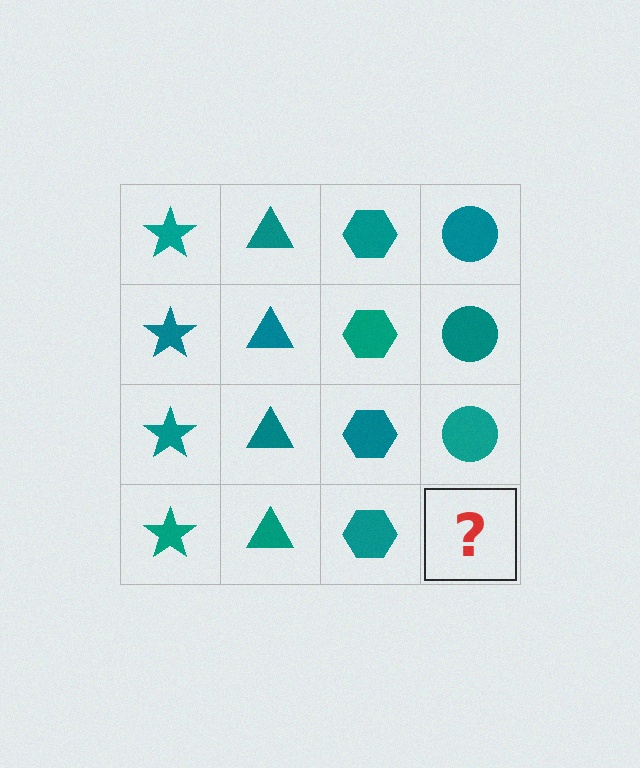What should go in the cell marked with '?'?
The missing cell should contain a teal circle.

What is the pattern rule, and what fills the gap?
The rule is that each column has a consistent shape. The gap should be filled with a teal circle.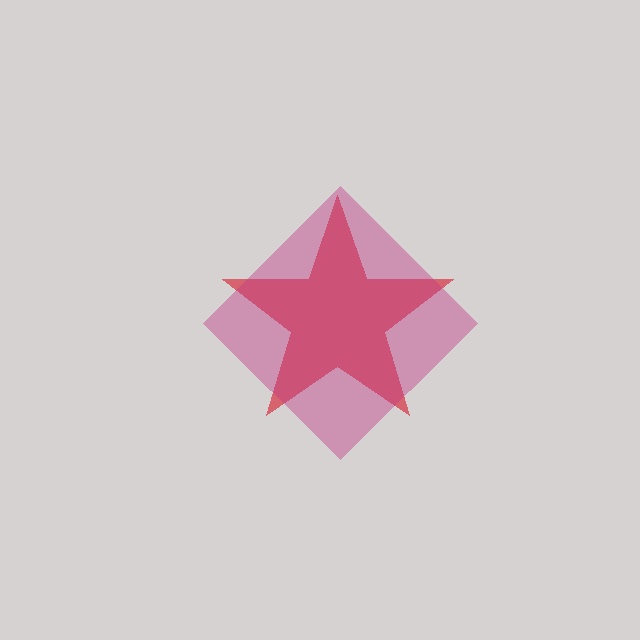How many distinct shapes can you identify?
There are 2 distinct shapes: a red star, a magenta diamond.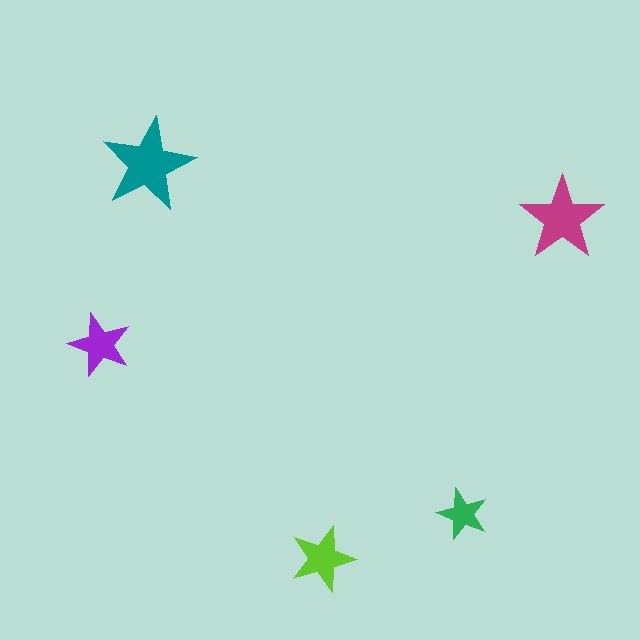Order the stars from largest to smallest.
the teal one, the magenta one, the lime one, the purple one, the green one.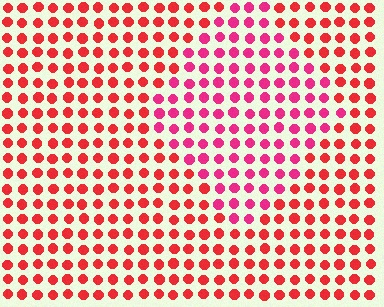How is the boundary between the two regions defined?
The boundary is defined purely by a slight shift in hue (about 27 degrees). Spacing, size, and orientation are identical on both sides.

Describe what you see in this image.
The image is filled with small red elements in a uniform arrangement. A diamond-shaped region is visible where the elements are tinted to a slightly different hue, forming a subtle color boundary.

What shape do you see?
I see a diamond.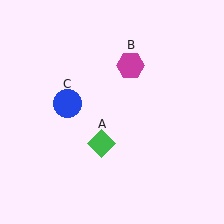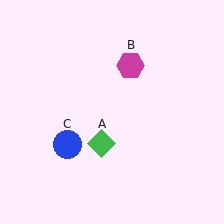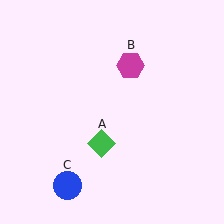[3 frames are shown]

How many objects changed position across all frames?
1 object changed position: blue circle (object C).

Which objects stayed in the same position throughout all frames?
Green diamond (object A) and magenta hexagon (object B) remained stationary.